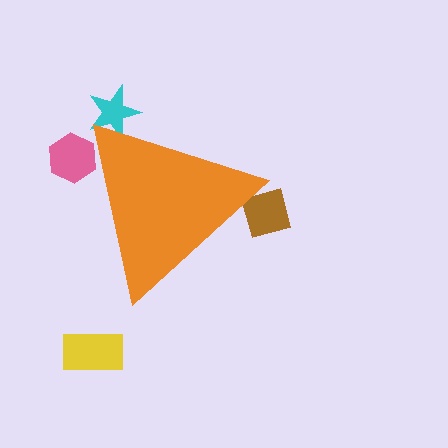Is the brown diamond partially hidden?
Yes, the brown diamond is partially hidden behind the orange triangle.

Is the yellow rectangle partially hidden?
No, the yellow rectangle is fully visible.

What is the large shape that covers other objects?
An orange triangle.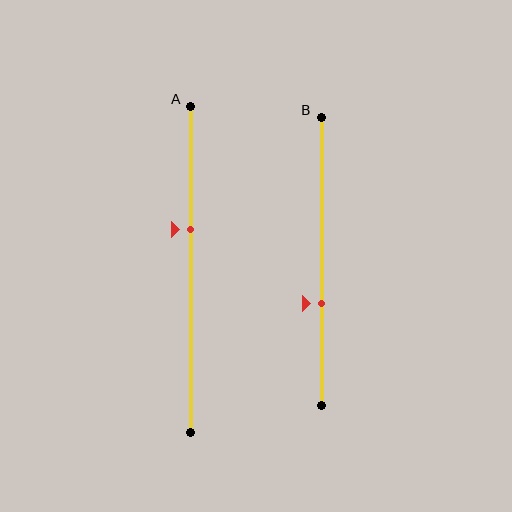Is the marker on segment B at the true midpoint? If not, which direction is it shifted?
No, the marker on segment B is shifted downward by about 15% of the segment length.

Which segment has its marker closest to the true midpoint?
Segment A has its marker closest to the true midpoint.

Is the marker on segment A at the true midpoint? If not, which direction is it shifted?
No, the marker on segment A is shifted upward by about 12% of the segment length.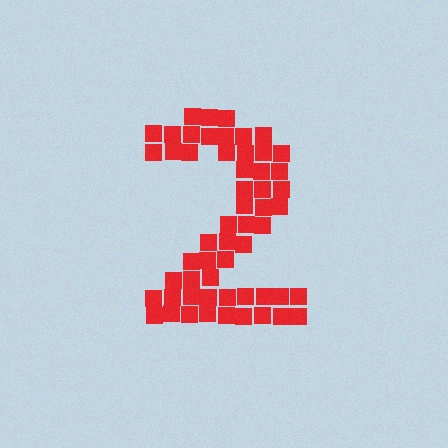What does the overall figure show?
The overall figure shows the digit 2.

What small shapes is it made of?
It is made of small squares.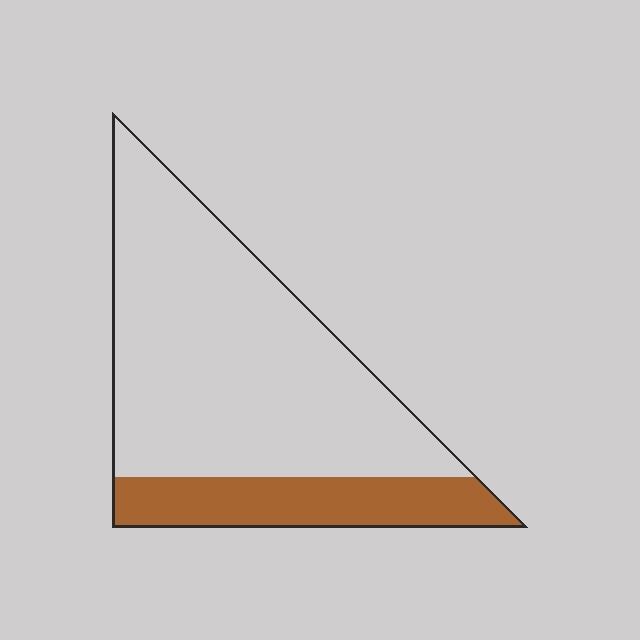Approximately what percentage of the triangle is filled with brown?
Approximately 25%.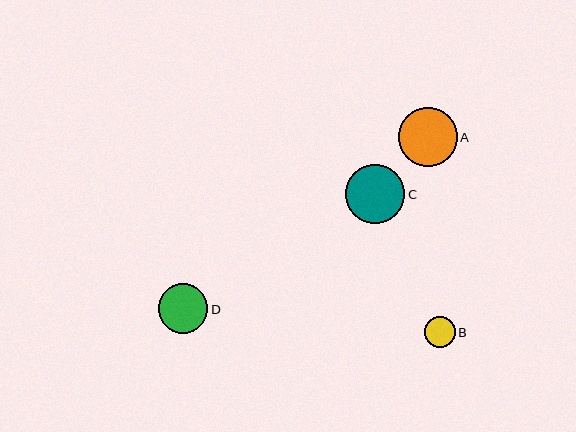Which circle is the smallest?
Circle B is the smallest with a size of approximately 31 pixels.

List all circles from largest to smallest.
From largest to smallest: C, A, D, B.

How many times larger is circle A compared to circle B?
Circle A is approximately 1.9 times the size of circle B.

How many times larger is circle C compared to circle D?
Circle C is approximately 1.2 times the size of circle D.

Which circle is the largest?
Circle C is the largest with a size of approximately 59 pixels.